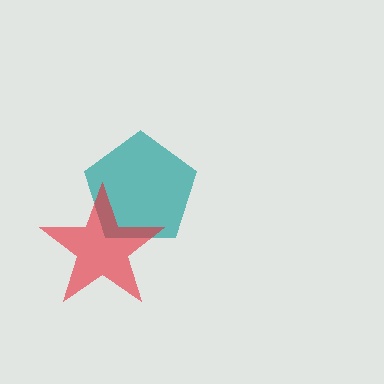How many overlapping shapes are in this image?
There are 2 overlapping shapes in the image.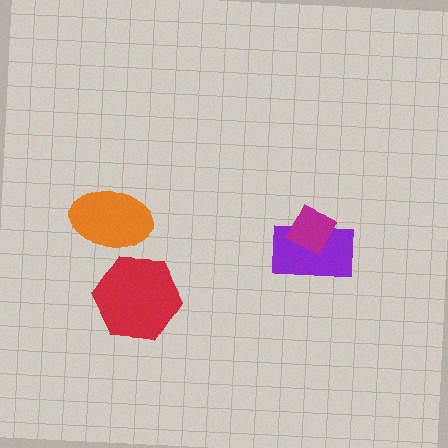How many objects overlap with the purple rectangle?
1 object overlaps with the purple rectangle.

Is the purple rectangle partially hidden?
Yes, it is partially covered by another shape.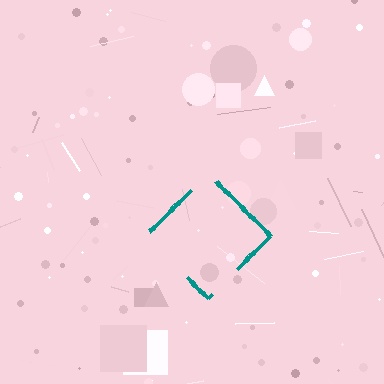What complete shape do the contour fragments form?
The contour fragments form a diamond.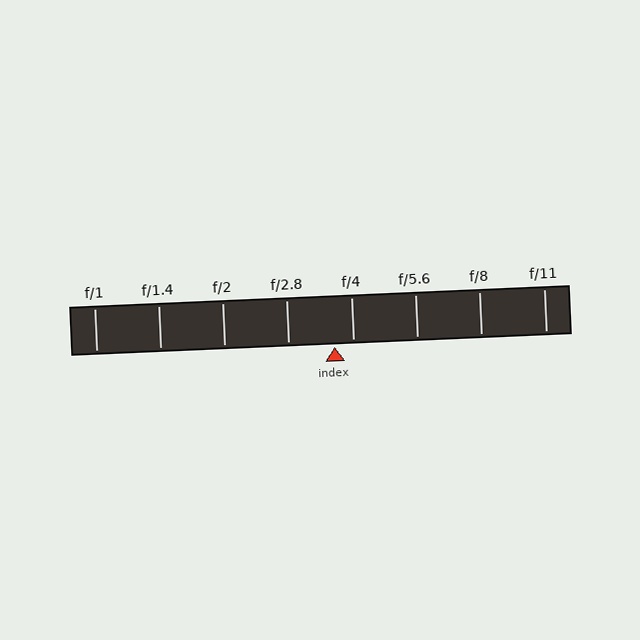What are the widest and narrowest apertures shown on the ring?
The widest aperture shown is f/1 and the narrowest is f/11.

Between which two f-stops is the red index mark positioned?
The index mark is between f/2.8 and f/4.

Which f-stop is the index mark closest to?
The index mark is closest to f/4.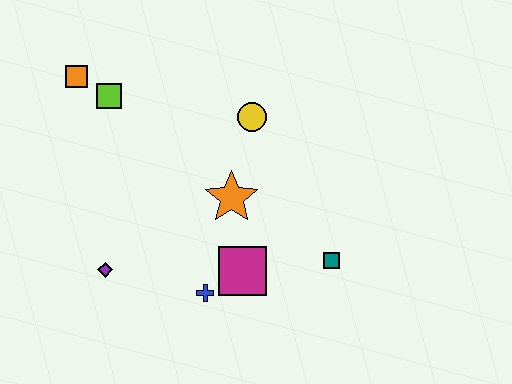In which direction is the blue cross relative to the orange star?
The blue cross is below the orange star.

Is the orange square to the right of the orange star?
No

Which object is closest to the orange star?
The magenta square is closest to the orange star.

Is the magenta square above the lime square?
No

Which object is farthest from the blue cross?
The orange square is farthest from the blue cross.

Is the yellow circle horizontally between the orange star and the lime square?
No